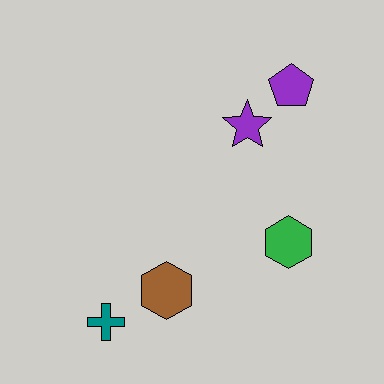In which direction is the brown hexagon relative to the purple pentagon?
The brown hexagon is below the purple pentagon.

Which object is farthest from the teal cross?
The purple pentagon is farthest from the teal cross.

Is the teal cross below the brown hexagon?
Yes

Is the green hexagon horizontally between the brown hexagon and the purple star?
No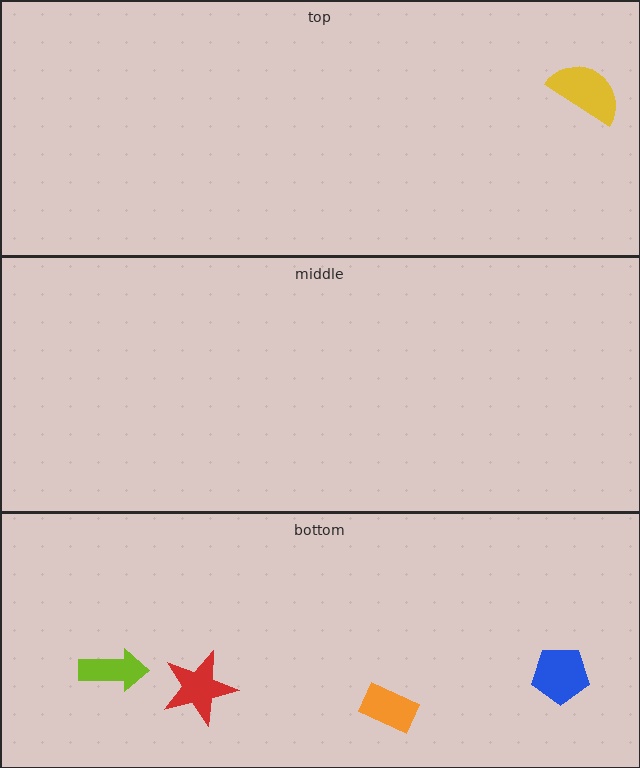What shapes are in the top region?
The yellow semicircle.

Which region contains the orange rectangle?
The bottom region.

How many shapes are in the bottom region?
4.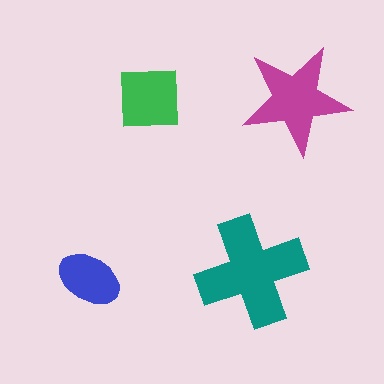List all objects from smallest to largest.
The blue ellipse, the green square, the magenta star, the teal cross.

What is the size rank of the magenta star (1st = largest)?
2nd.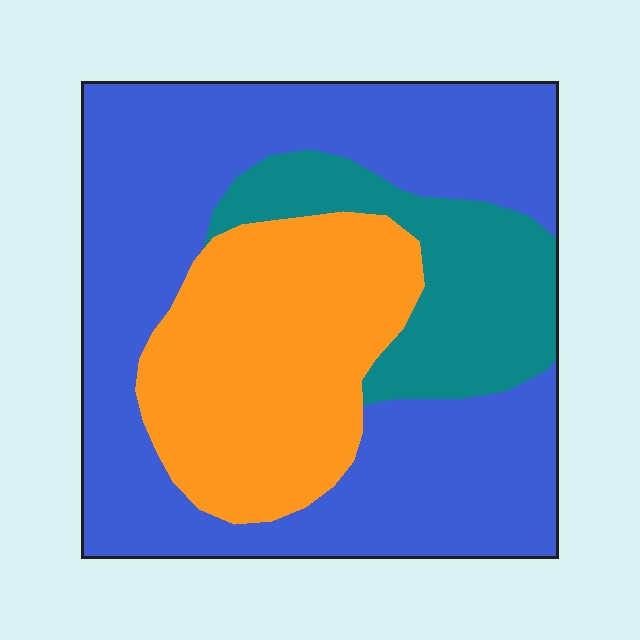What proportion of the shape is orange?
Orange takes up about one quarter (1/4) of the shape.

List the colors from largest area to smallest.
From largest to smallest: blue, orange, teal.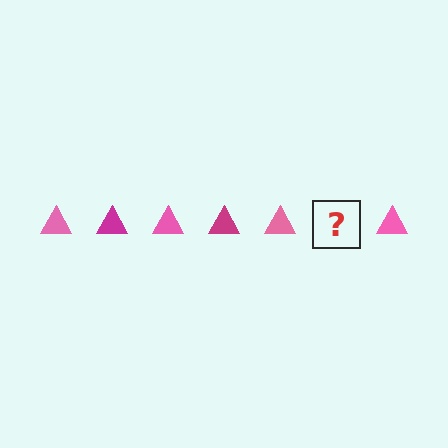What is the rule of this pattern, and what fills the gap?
The rule is that the pattern cycles through pink, magenta triangles. The gap should be filled with a magenta triangle.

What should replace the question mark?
The question mark should be replaced with a magenta triangle.